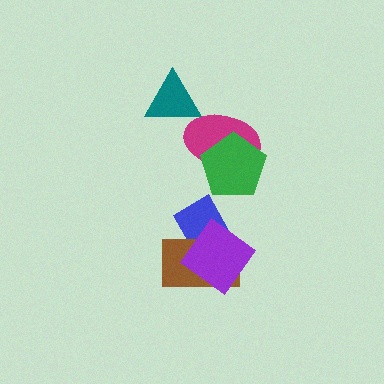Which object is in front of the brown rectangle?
The purple diamond is in front of the brown rectangle.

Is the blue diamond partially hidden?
Yes, it is partially covered by another shape.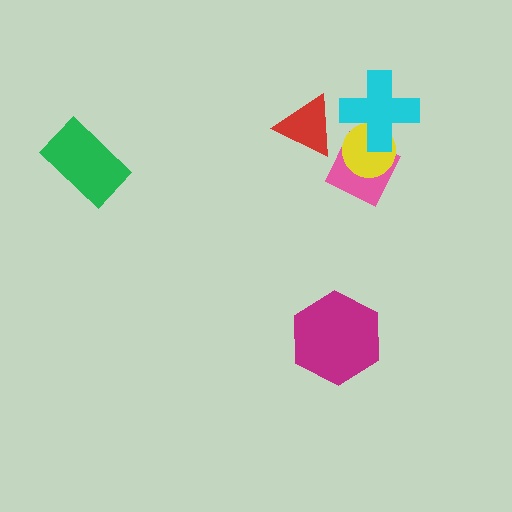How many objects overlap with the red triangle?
0 objects overlap with the red triangle.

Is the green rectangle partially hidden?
No, no other shape covers it.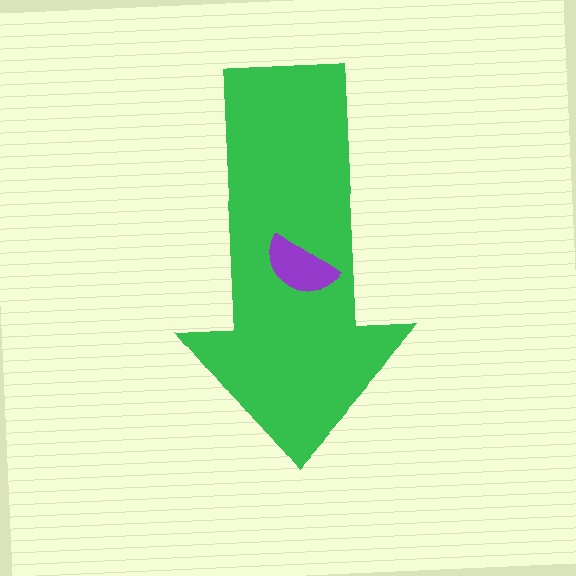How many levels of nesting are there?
2.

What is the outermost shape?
The green arrow.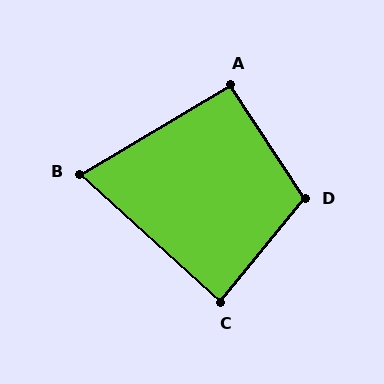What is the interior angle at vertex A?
Approximately 93 degrees (approximately right).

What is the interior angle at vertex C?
Approximately 87 degrees (approximately right).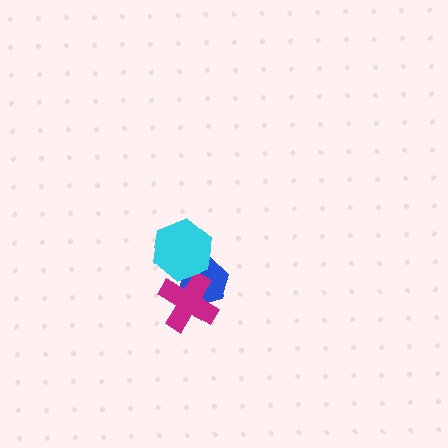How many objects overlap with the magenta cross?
2 objects overlap with the magenta cross.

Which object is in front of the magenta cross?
The cyan hexagon is in front of the magenta cross.